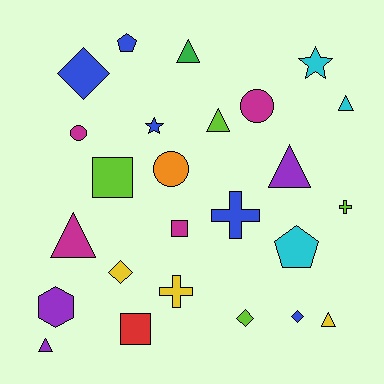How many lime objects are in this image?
There are 4 lime objects.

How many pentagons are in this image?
There are 2 pentagons.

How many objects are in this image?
There are 25 objects.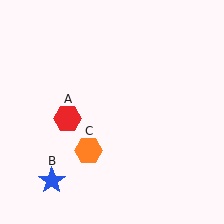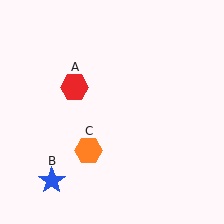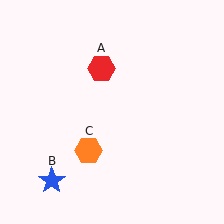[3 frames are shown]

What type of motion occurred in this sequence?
The red hexagon (object A) rotated clockwise around the center of the scene.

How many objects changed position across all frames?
1 object changed position: red hexagon (object A).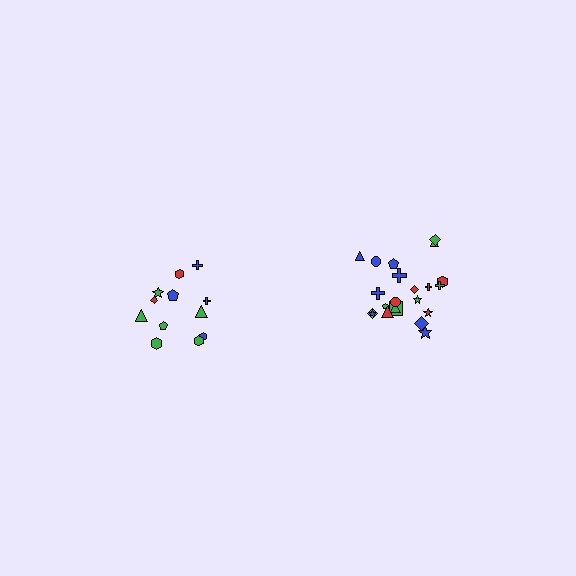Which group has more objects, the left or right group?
The right group.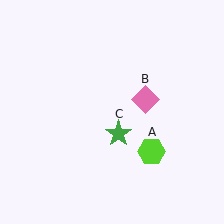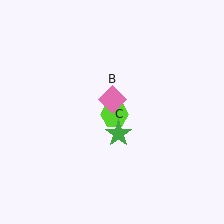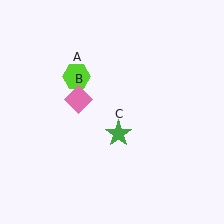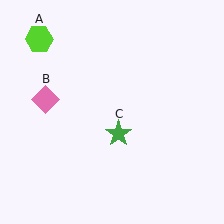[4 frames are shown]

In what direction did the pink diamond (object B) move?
The pink diamond (object B) moved left.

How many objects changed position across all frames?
2 objects changed position: lime hexagon (object A), pink diamond (object B).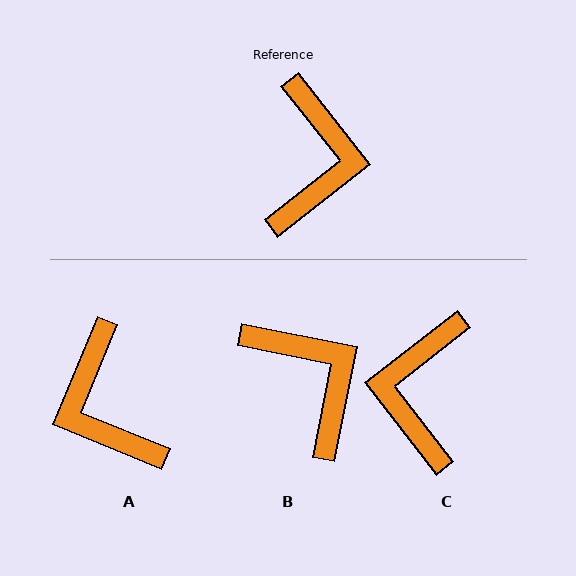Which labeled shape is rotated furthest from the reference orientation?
C, about 180 degrees away.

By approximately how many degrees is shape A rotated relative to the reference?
Approximately 150 degrees clockwise.